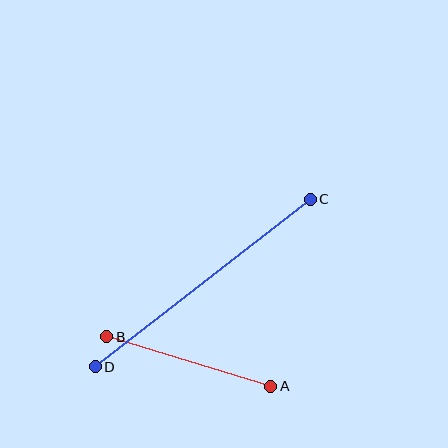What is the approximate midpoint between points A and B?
The midpoint is at approximately (189, 361) pixels.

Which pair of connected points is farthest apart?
Points C and D are farthest apart.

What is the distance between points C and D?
The distance is approximately 273 pixels.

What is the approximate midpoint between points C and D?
The midpoint is at approximately (203, 283) pixels.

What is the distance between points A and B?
The distance is approximately 171 pixels.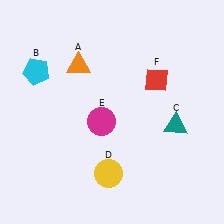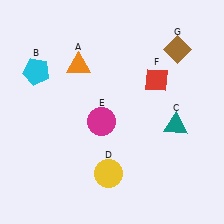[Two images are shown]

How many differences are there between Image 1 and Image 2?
There is 1 difference between the two images.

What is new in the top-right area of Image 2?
A brown diamond (G) was added in the top-right area of Image 2.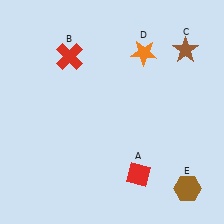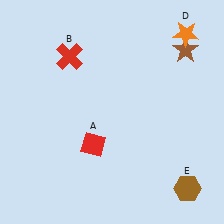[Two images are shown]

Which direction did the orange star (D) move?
The orange star (D) moved right.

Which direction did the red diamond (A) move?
The red diamond (A) moved left.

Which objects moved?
The objects that moved are: the red diamond (A), the orange star (D).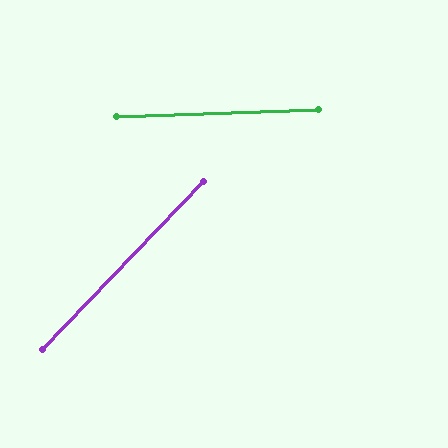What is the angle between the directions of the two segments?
Approximately 44 degrees.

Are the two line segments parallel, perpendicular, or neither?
Neither parallel nor perpendicular — they differ by about 44°.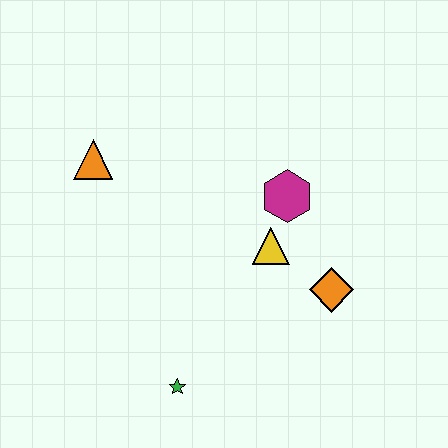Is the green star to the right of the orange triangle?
Yes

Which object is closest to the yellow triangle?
The magenta hexagon is closest to the yellow triangle.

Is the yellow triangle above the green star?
Yes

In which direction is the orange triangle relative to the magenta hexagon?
The orange triangle is to the left of the magenta hexagon.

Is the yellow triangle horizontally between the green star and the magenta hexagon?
Yes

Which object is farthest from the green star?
The orange triangle is farthest from the green star.